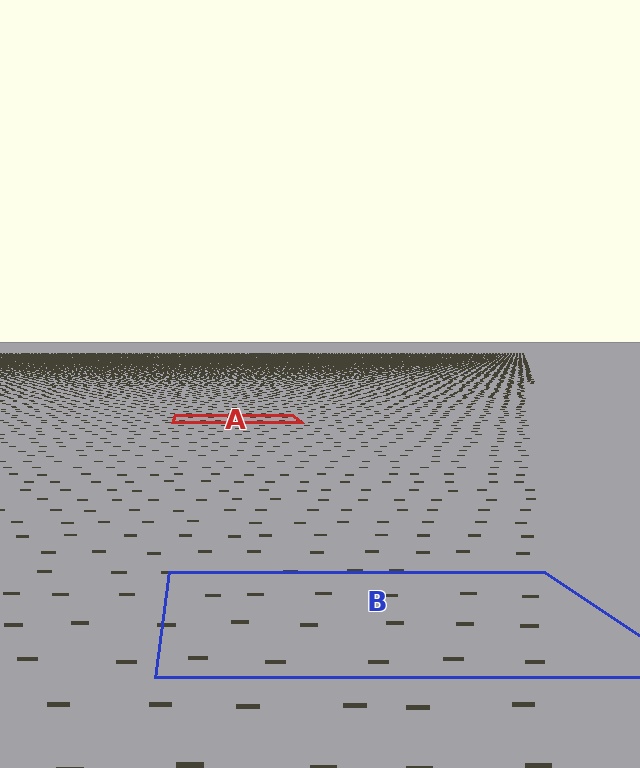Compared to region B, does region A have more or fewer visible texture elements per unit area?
Region A has more texture elements per unit area — they are packed more densely because it is farther away.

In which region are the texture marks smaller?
The texture marks are smaller in region A, because it is farther away.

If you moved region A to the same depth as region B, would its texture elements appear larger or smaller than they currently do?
They would appear larger. At a closer depth, the same texture elements are projected at a bigger on-screen size.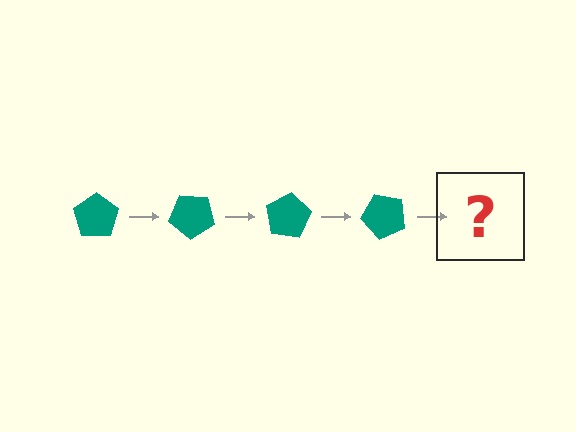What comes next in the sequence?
The next element should be a teal pentagon rotated 160 degrees.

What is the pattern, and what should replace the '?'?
The pattern is that the pentagon rotates 40 degrees each step. The '?' should be a teal pentagon rotated 160 degrees.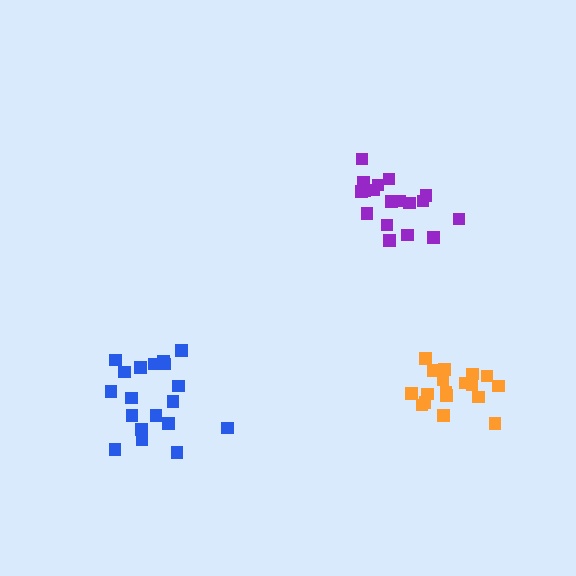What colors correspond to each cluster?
The clusters are colored: orange, blue, purple.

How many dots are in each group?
Group 1: 18 dots, Group 2: 20 dots, Group 3: 18 dots (56 total).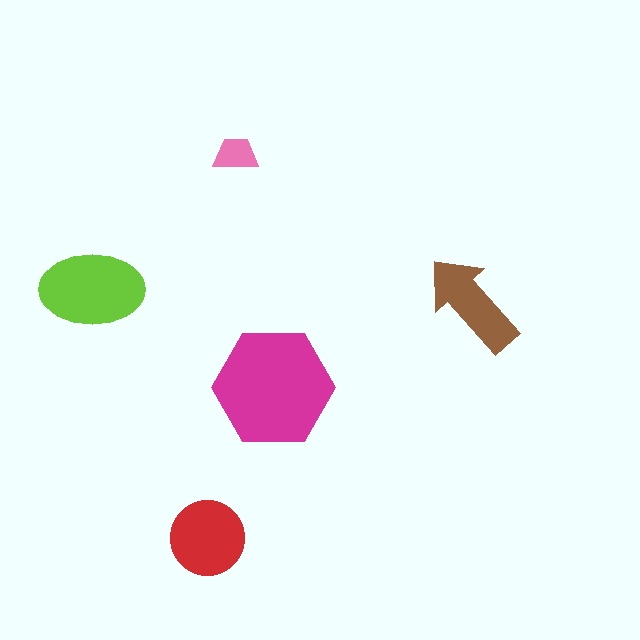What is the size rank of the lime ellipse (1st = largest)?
2nd.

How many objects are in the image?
There are 5 objects in the image.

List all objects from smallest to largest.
The pink trapezoid, the brown arrow, the red circle, the lime ellipse, the magenta hexagon.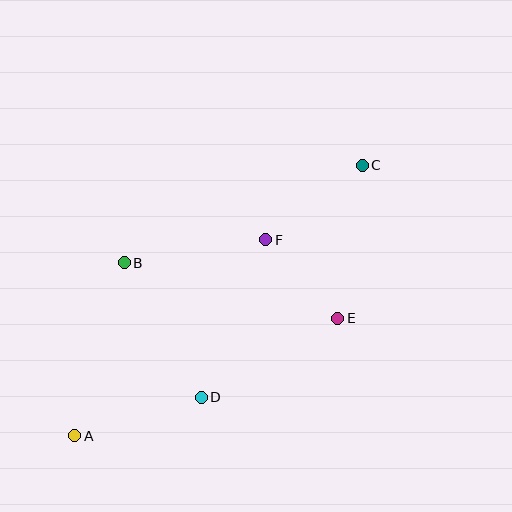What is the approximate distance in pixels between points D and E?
The distance between D and E is approximately 158 pixels.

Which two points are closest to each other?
Points E and F are closest to each other.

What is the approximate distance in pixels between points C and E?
The distance between C and E is approximately 155 pixels.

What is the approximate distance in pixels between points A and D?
The distance between A and D is approximately 132 pixels.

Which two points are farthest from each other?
Points A and C are farthest from each other.